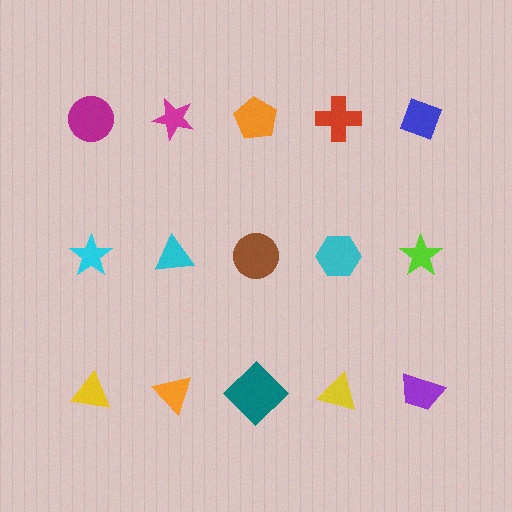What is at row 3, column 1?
A yellow triangle.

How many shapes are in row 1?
5 shapes.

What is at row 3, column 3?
A teal diamond.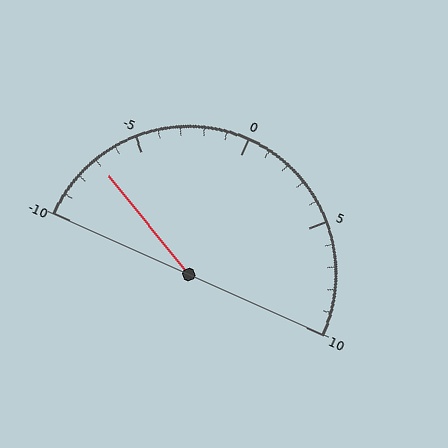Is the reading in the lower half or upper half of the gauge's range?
The reading is in the lower half of the range (-10 to 10).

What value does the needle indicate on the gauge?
The needle indicates approximately -7.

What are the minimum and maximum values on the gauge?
The gauge ranges from -10 to 10.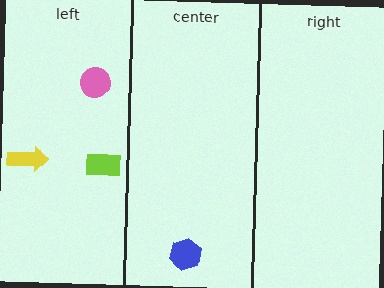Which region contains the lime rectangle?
The left region.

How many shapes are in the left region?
3.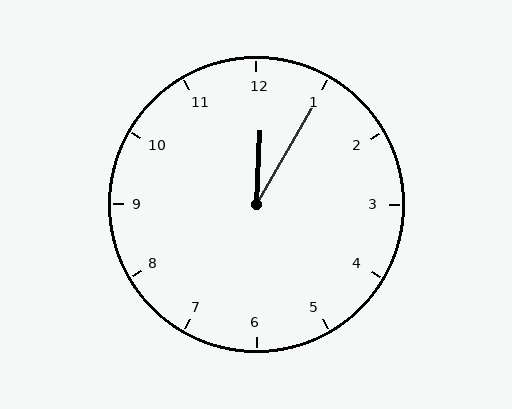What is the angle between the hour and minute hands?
Approximately 28 degrees.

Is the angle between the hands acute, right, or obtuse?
It is acute.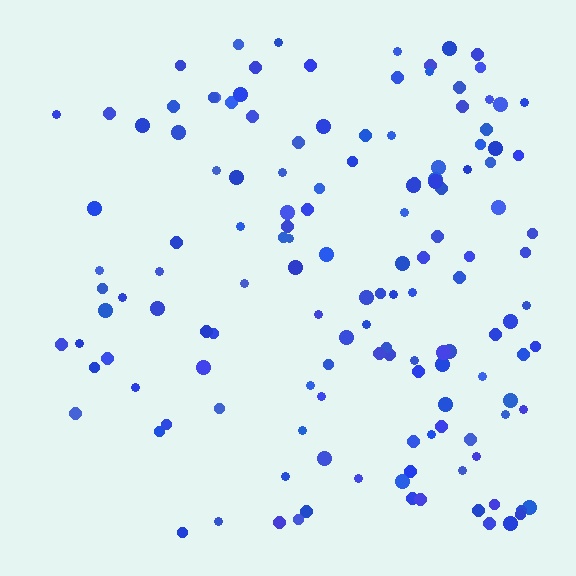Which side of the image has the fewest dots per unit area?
The left.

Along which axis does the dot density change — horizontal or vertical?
Horizontal.